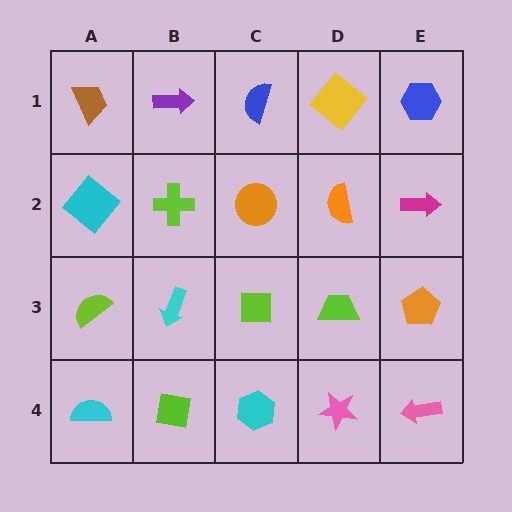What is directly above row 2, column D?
A yellow diamond.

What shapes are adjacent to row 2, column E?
A blue hexagon (row 1, column E), an orange pentagon (row 3, column E), an orange semicircle (row 2, column D).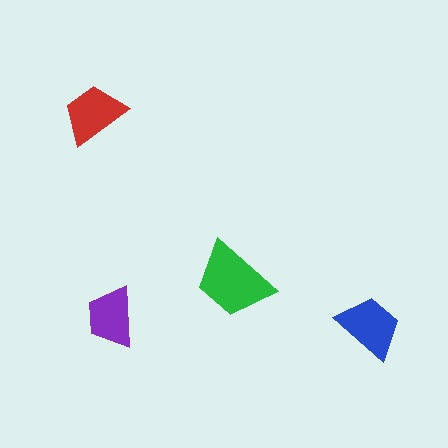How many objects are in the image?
There are 4 objects in the image.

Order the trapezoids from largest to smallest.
the green one, the blue one, the red one, the purple one.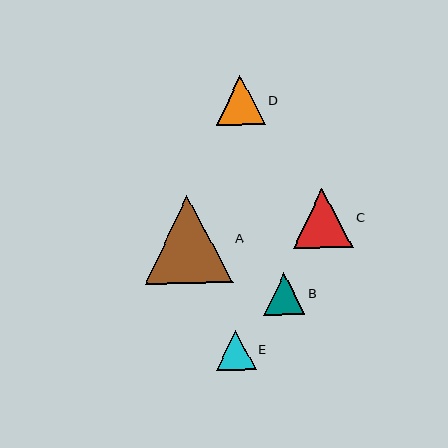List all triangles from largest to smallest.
From largest to smallest: A, C, D, B, E.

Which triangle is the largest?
Triangle A is the largest with a size of approximately 88 pixels.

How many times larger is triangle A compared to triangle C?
Triangle A is approximately 1.5 times the size of triangle C.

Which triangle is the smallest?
Triangle E is the smallest with a size of approximately 40 pixels.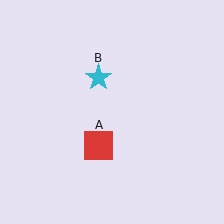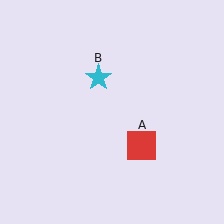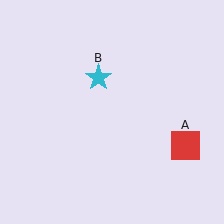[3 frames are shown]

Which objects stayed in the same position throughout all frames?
Cyan star (object B) remained stationary.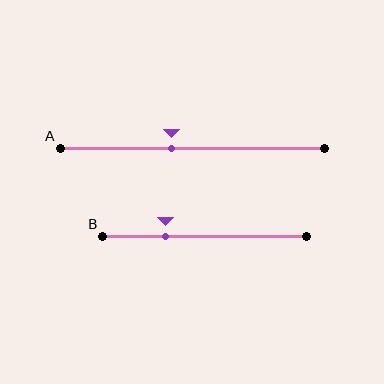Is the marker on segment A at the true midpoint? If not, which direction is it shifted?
No, the marker on segment A is shifted to the left by about 8% of the segment length.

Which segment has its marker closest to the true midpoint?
Segment A has its marker closest to the true midpoint.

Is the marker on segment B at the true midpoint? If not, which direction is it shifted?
No, the marker on segment B is shifted to the left by about 19% of the segment length.